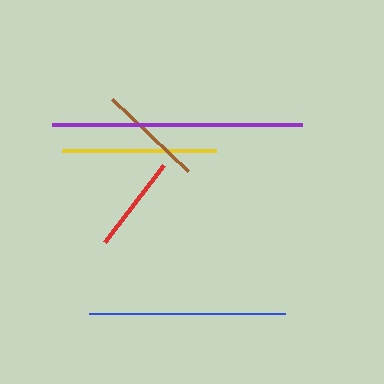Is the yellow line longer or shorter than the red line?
The yellow line is longer than the red line.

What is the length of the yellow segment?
The yellow segment is approximately 154 pixels long.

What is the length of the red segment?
The red segment is approximately 97 pixels long.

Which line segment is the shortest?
The red line is the shortest at approximately 97 pixels.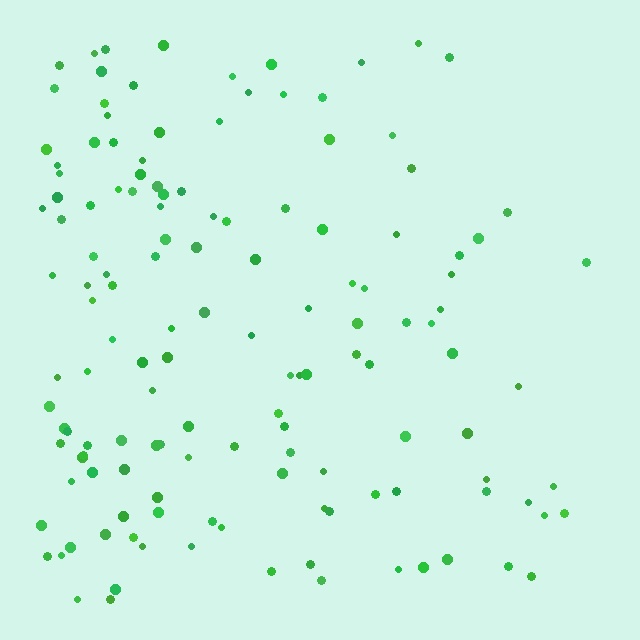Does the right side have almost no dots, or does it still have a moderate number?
Still a moderate number, just noticeably fewer than the left.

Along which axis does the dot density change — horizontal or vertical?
Horizontal.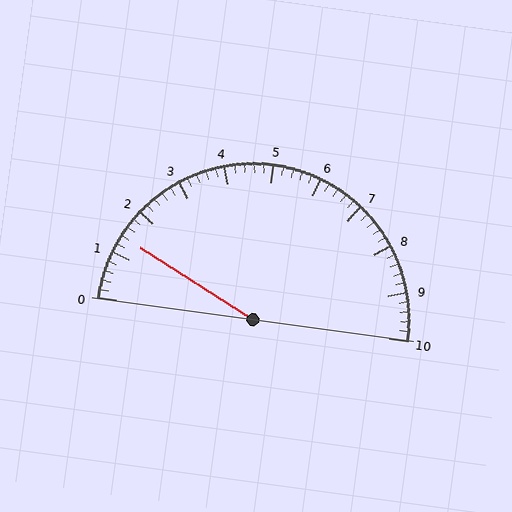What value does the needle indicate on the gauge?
The needle indicates approximately 1.4.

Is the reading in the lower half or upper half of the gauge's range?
The reading is in the lower half of the range (0 to 10).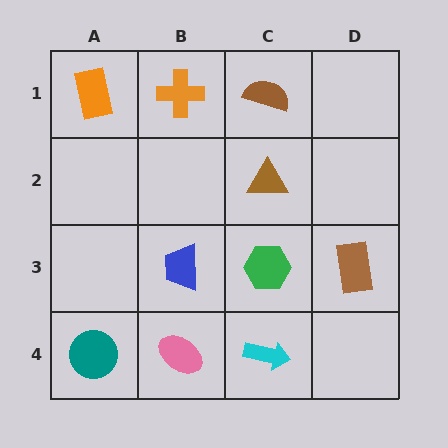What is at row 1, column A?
An orange rectangle.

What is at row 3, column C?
A green hexagon.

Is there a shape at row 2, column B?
No, that cell is empty.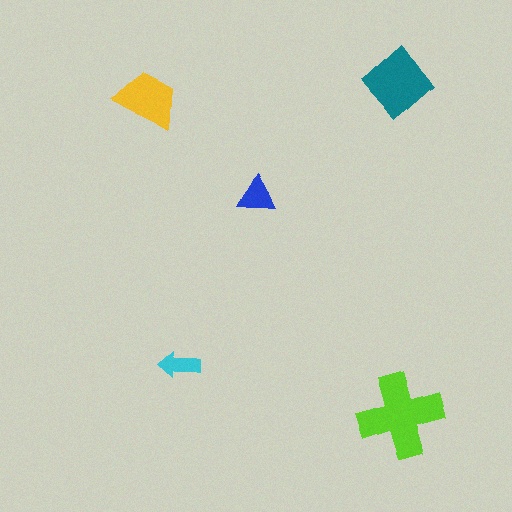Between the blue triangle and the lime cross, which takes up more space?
The lime cross.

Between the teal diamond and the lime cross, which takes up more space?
The lime cross.